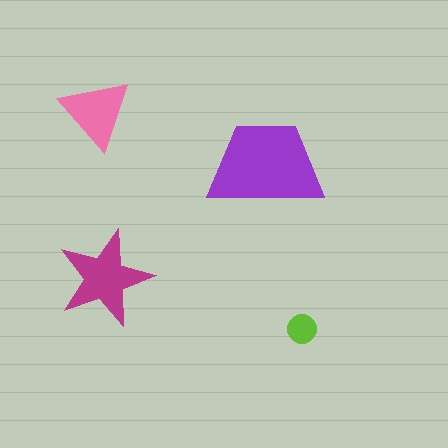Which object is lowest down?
The lime circle is bottommost.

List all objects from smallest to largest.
The lime circle, the pink triangle, the magenta star, the purple trapezoid.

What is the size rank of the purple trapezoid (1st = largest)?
1st.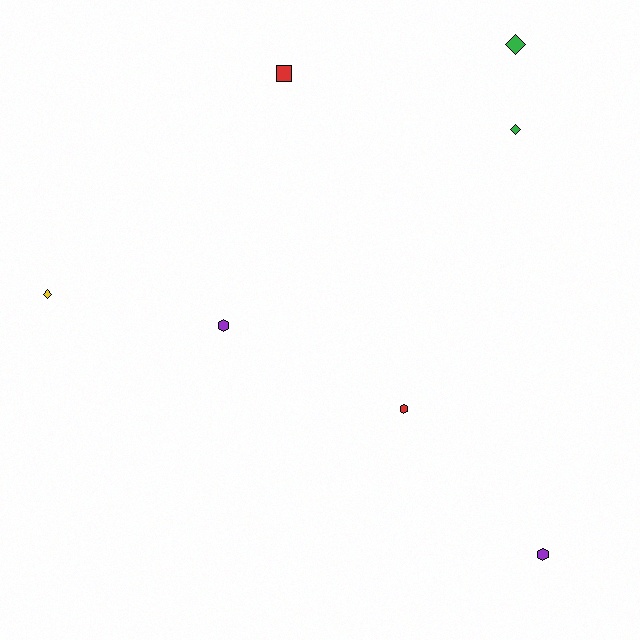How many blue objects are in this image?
There are no blue objects.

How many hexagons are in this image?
There are 3 hexagons.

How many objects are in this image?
There are 7 objects.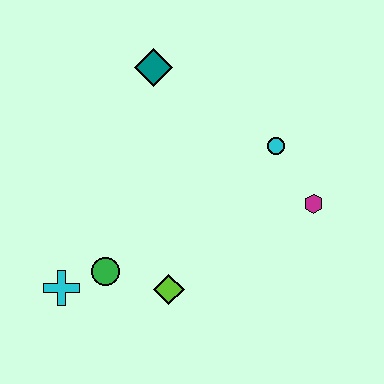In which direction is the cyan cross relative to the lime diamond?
The cyan cross is to the left of the lime diamond.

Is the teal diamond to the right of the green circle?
Yes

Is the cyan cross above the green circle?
No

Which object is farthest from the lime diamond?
The teal diamond is farthest from the lime diamond.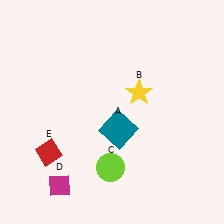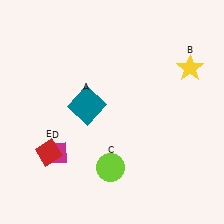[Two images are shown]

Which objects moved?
The objects that moved are: the teal square (A), the yellow star (B), the magenta diamond (D).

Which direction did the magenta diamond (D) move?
The magenta diamond (D) moved up.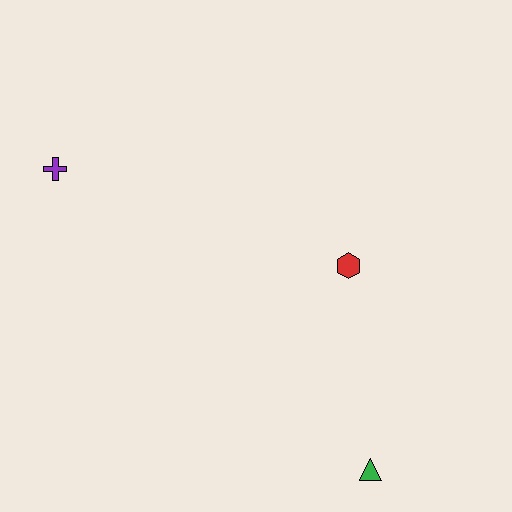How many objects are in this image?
There are 3 objects.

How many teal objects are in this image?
There are no teal objects.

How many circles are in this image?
There are no circles.